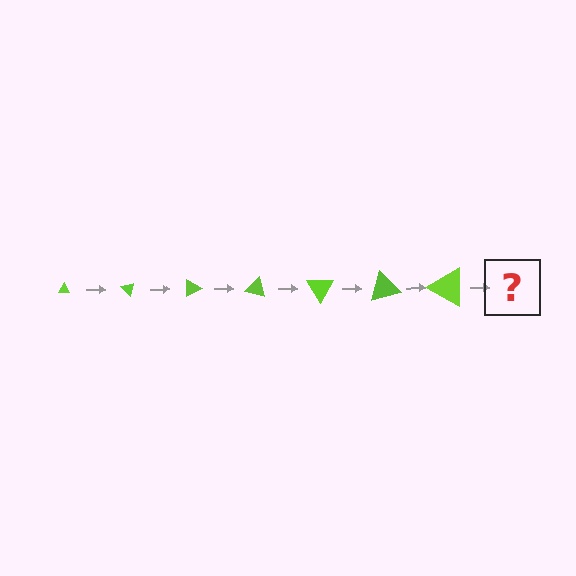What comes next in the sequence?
The next element should be a triangle, larger than the previous one and rotated 315 degrees from the start.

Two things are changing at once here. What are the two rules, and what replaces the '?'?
The two rules are that the triangle grows larger each step and it rotates 45 degrees each step. The '?' should be a triangle, larger than the previous one and rotated 315 degrees from the start.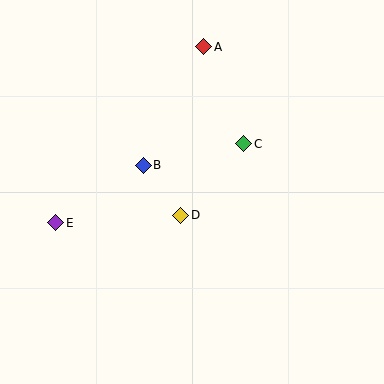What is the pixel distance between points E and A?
The distance between E and A is 230 pixels.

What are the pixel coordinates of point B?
Point B is at (143, 165).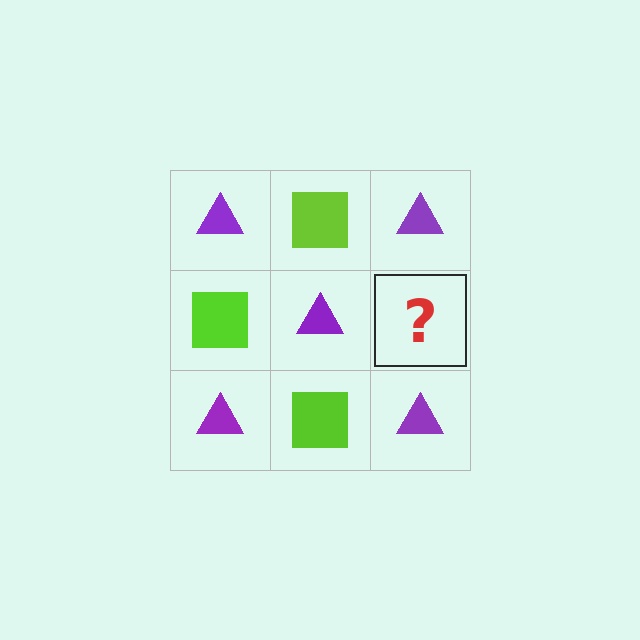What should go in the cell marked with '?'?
The missing cell should contain a lime square.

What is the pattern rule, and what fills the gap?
The rule is that it alternates purple triangle and lime square in a checkerboard pattern. The gap should be filled with a lime square.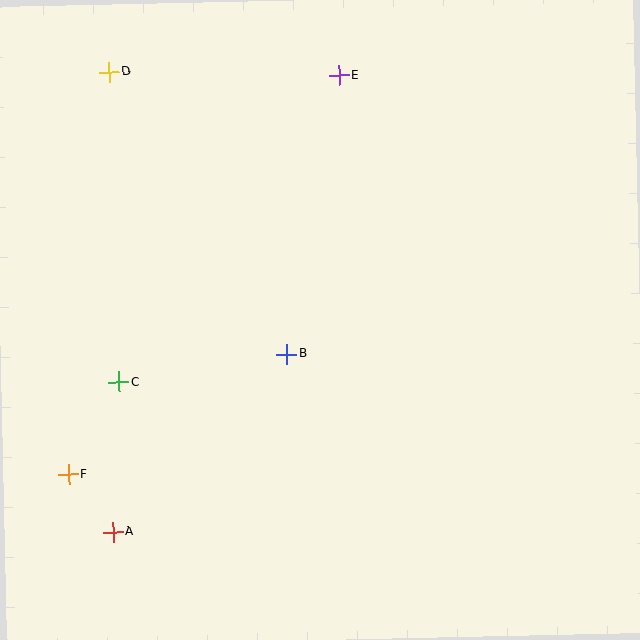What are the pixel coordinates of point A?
Point A is at (113, 532).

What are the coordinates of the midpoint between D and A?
The midpoint between D and A is at (111, 302).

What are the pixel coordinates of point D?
Point D is at (109, 72).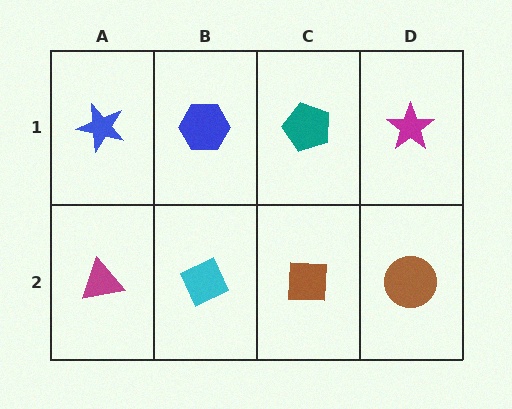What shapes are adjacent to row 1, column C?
A brown square (row 2, column C), a blue hexagon (row 1, column B), a magenta star (row 1, column D).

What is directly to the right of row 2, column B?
A brown square.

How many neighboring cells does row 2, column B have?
3.